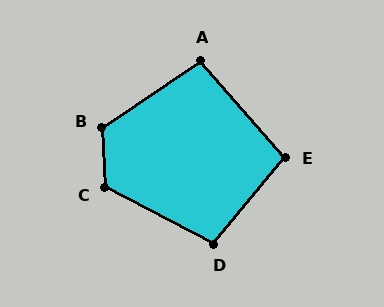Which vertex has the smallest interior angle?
A, at approximately 97 degrees.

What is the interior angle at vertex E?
Approximately 99 degrees (obtuse).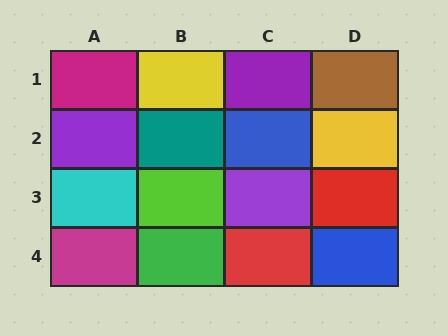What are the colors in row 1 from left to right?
Magenta, yellow, purple, brown.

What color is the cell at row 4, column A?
Magenta.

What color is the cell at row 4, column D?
Blue.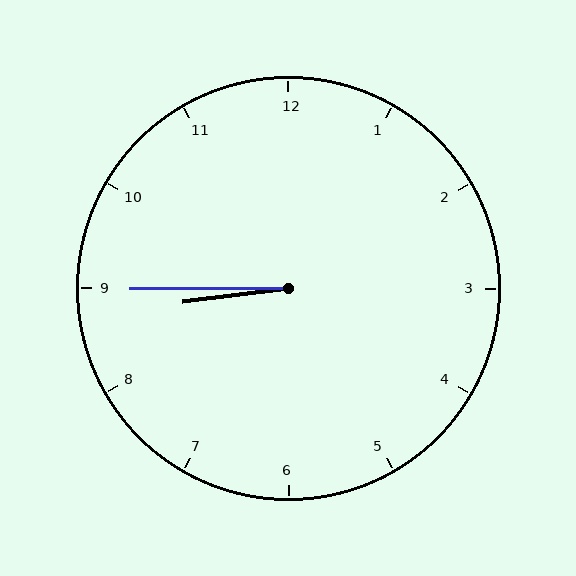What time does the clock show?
8:45.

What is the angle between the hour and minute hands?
Approximately 8 degrees.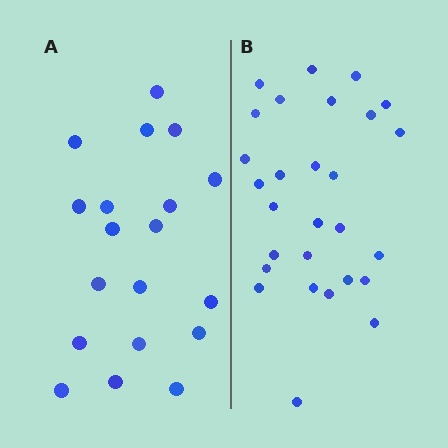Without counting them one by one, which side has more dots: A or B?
Region B (the right region) has more dots.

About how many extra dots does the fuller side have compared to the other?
Region B has roughly 8 or so more dots than region A.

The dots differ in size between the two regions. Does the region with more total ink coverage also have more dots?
No. Region A has more total ink coverage because its dots are larger, but region B actually contains more individual dots. Total area can be misleading — the number of items is what matters here.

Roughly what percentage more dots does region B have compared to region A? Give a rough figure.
About 45% more.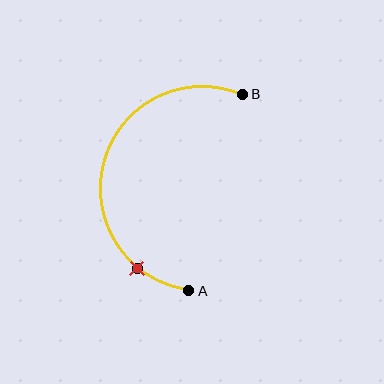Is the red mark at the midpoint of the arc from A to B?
No. The red mark lies on the arc but is closer to endpoint A. The arc midpoint would be at the point on the curve equidistant along the arc from both A and B.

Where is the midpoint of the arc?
The arc midpoint is the point on the curve farthest from the straight line joining A and B. It sits to the left of that line.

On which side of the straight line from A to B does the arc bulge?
The arc bulges to the left of the straight line connecting A and B.